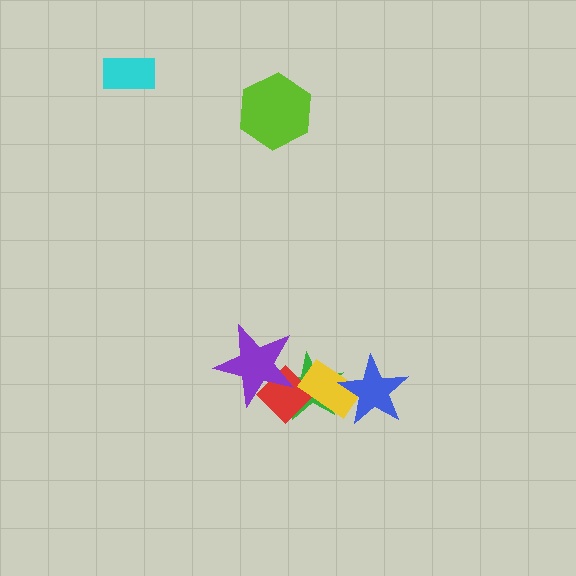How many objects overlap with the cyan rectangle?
0 objects overlap with the cyan rectangle.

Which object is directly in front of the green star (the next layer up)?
The red diamond is directly in front of the green star.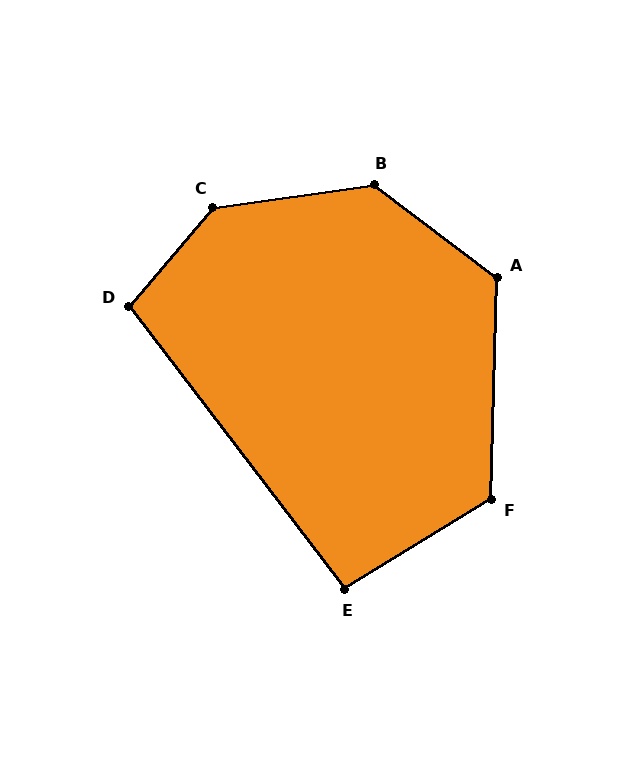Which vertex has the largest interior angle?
C, at approximately 138 degrees.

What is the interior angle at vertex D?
Approximately 102 degrees (obtuse).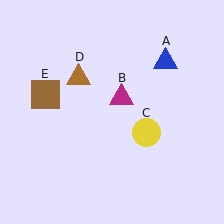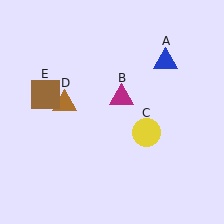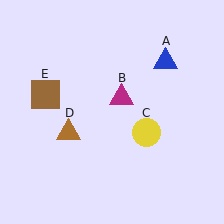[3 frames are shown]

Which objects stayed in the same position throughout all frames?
Blue triangle (object A) and magenta triangle (object B) and yellow circle (object C) and brown square (object E) remained stationary.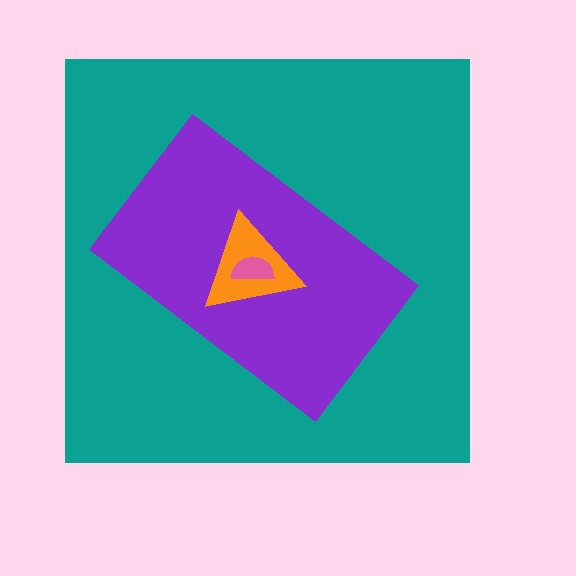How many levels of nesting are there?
4.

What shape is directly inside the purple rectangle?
The orange triangle.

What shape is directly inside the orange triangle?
The pink semicircle.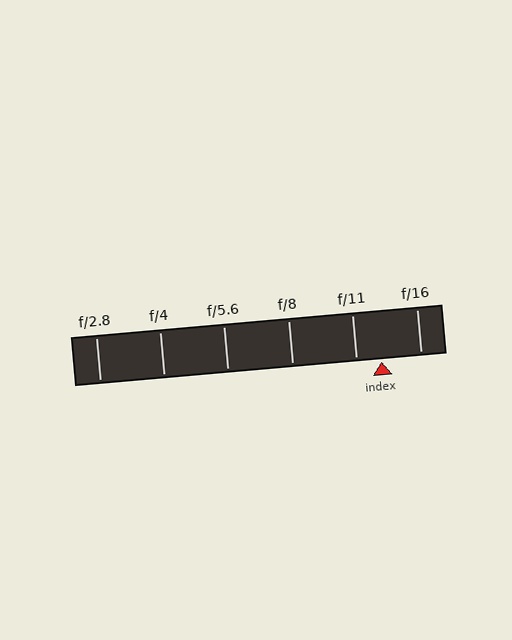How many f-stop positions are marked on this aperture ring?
There are 6 f-stop positions marked.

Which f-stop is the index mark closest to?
The index mark is closest to f/11.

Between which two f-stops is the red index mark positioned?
The index mark is between f/11 and f/16.